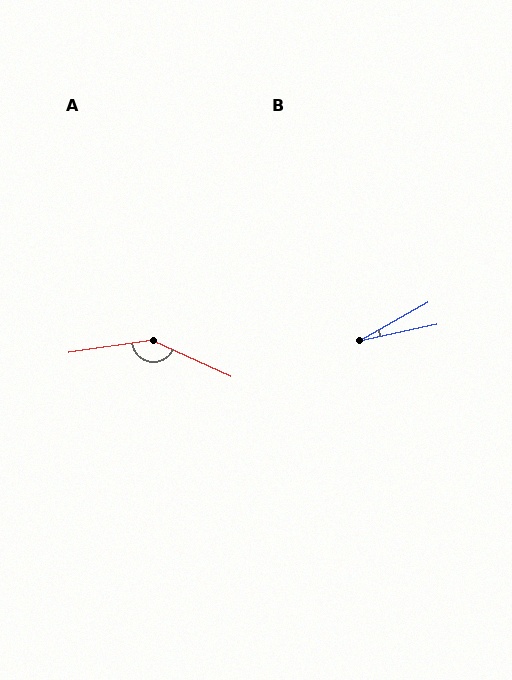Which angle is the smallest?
B, at approximately 18 degrees.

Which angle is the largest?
A, at approximately 147 degrees.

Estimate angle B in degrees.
Approximately 18 degrees.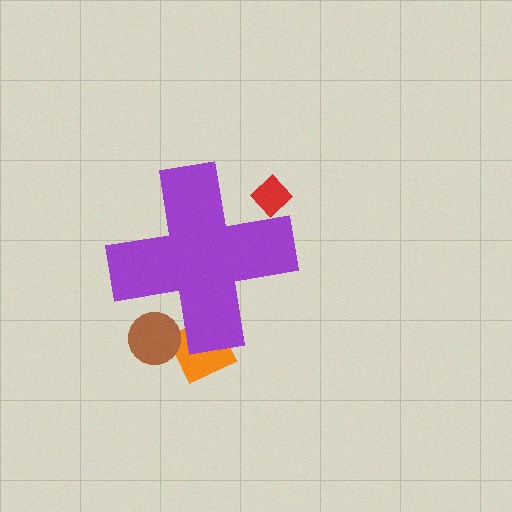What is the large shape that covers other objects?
A purple cross.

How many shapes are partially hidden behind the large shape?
3 shapes are partially hidden.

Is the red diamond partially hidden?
Yes, the red diamond is partially hidden behind the purple cross.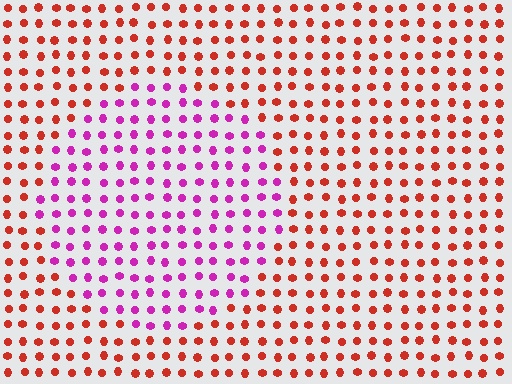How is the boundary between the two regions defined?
The boundary is defined purely by a slight shift in hue (about 56 degrees). Spacing, size, and orientation are identical on both sides.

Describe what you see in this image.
The image is filled with small red elements in a uniform arrangement. A circle-shaped region is visible where the elements are tinted to a slightly different hue, forming a subtle color boundary.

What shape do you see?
I see a circle.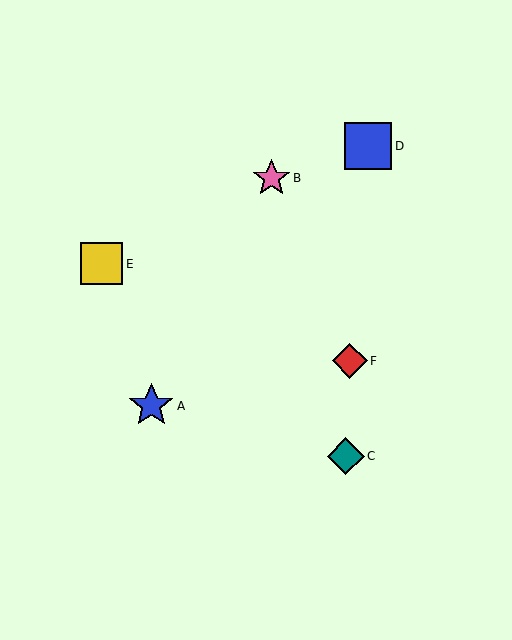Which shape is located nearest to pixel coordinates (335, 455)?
The teal diamond (labeled C) at (346, 456) is nearest to that location.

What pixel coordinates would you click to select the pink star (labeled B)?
Click at (272, 178) to select the pink star B.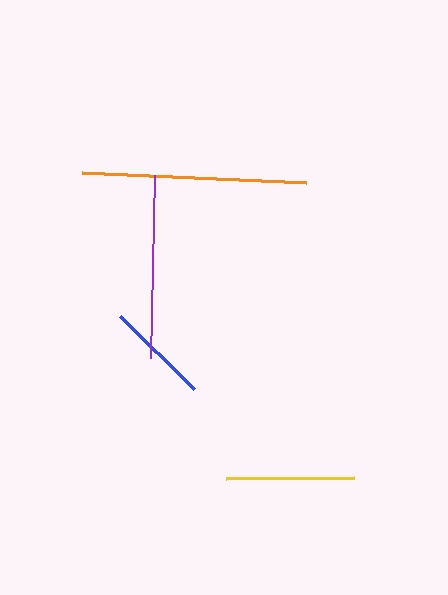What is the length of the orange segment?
The orange segment is approximately 225 pixels long.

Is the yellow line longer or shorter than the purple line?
The purple line is longer than the yellow line.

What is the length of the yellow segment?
The yellow segment is approximately 128 pixels long.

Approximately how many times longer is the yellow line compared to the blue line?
The yellow line is approximately 1.2 times the length of the blue line.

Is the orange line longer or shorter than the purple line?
The orange line is longer than the purple line.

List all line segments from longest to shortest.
From longest to shortest: orange, purple, yellow, blue.